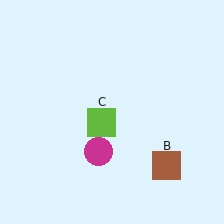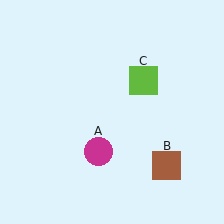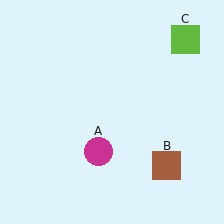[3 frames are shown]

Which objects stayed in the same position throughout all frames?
Magenta circle (object A) and brown square (object B) remained stationary.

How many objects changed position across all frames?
1 object changed position: lime square (object C).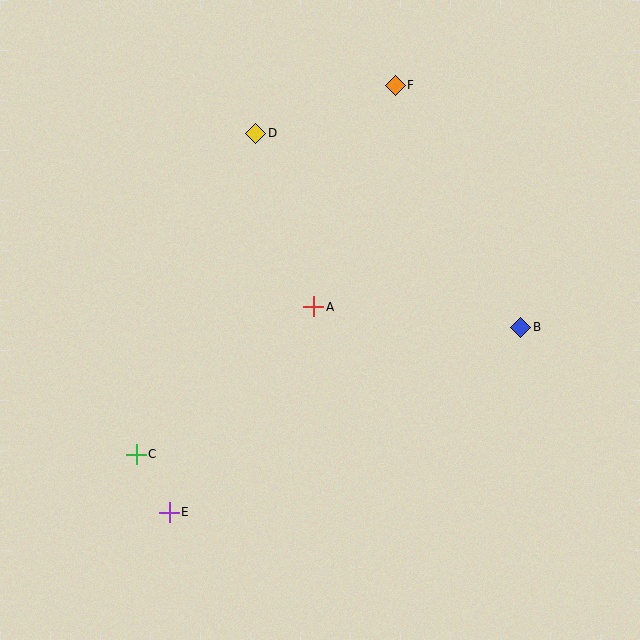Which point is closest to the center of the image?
Point A at (314, 307) is closest to the center.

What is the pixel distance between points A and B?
The distance between A and B is 208 pixels.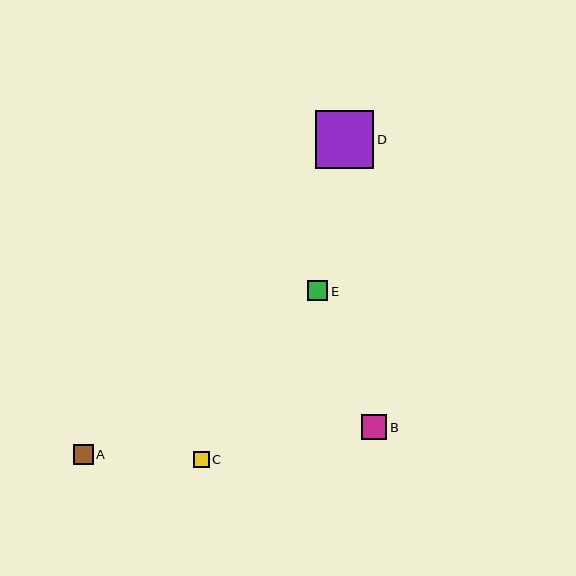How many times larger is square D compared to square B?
Square D is approximately 2.3 times the size of square B.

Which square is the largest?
Square D is the largest with a size of approximately 58 pixels.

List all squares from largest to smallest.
From largest to smallest: D, B, A, E, C.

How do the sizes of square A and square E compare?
Square A and square E are approximately the same size.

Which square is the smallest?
Square C is the smallest with a size of approximately 16 pixels.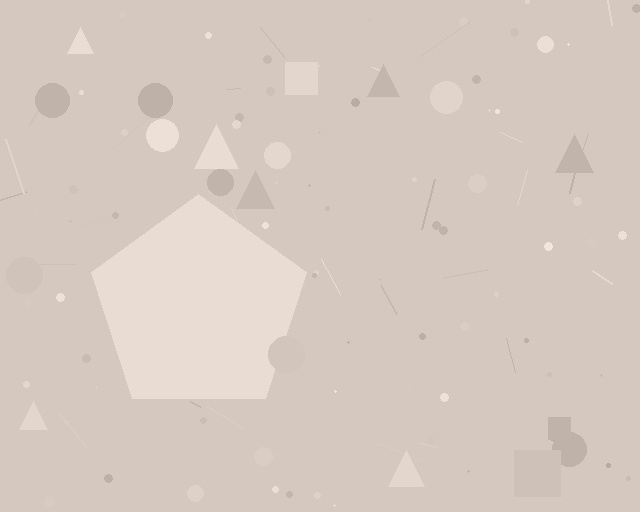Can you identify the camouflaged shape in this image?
The camouflaged shape is a pentagon.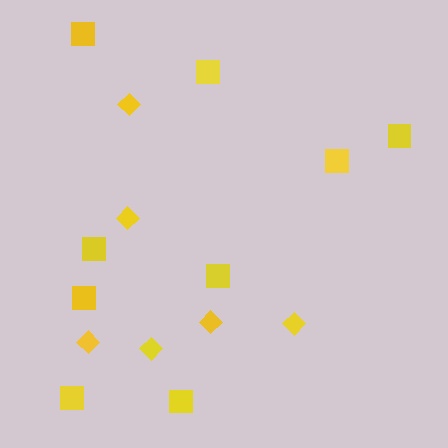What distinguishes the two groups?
There are 2 groups: one group of diamonds (6) and one group of squares (9).